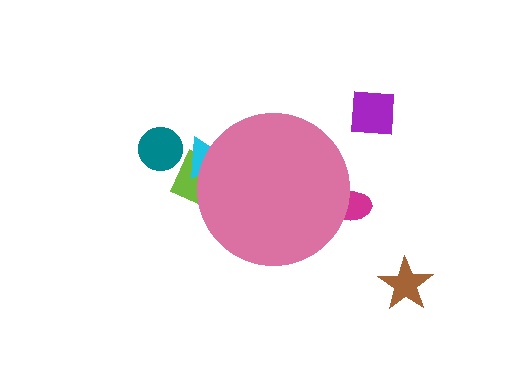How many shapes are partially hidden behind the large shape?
3 shapes are partially hidden.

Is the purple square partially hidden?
No, the purple square is fully visible.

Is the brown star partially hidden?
No, the brown star is fully visible.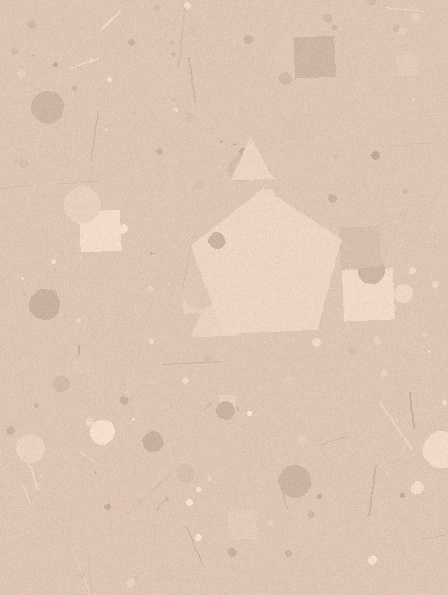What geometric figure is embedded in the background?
A pentagon is embedded in the background.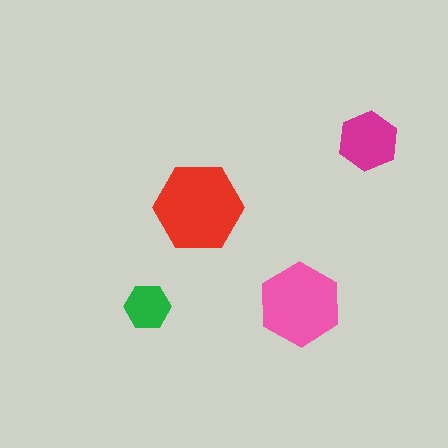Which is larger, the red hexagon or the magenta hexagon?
The red one.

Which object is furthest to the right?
The magenta hexagon is rightmost.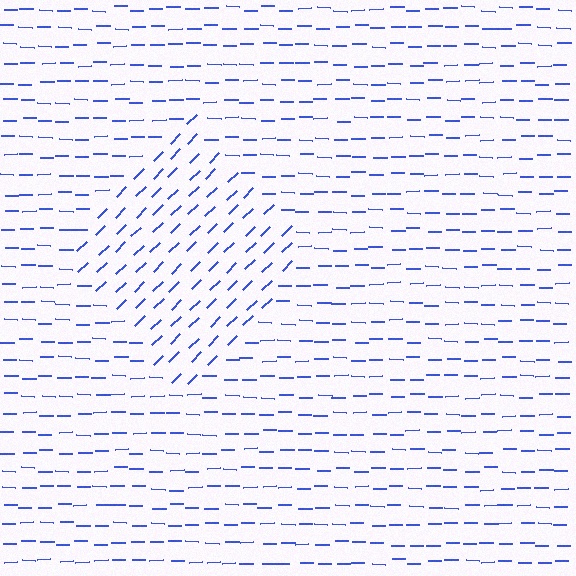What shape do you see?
I see a diamond.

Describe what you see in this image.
The image is filled with small blue line segments. A diamond region in the image has lines oriented differently from the surrounding lines, creating a visible texture boundary.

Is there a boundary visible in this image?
Yes, there is a texture boundary formed by a change in line orientation.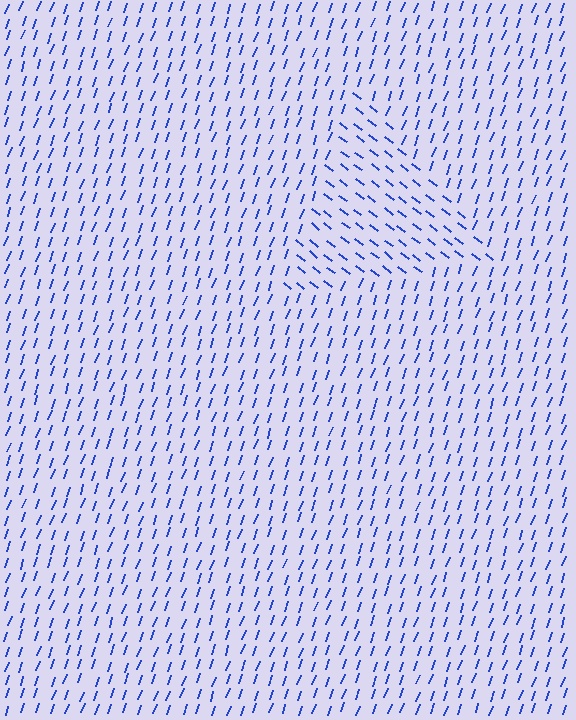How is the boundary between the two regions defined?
The boundary is defined purely by a change in line orientation (approximately 72 degrees difference). All lines are the same color and thickness.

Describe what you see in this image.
The image is filled with small blue line segments. A triangle region in the image has lines oriented differently from the surrounding lines, creating a visible texture boundary.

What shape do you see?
I see a triangle.